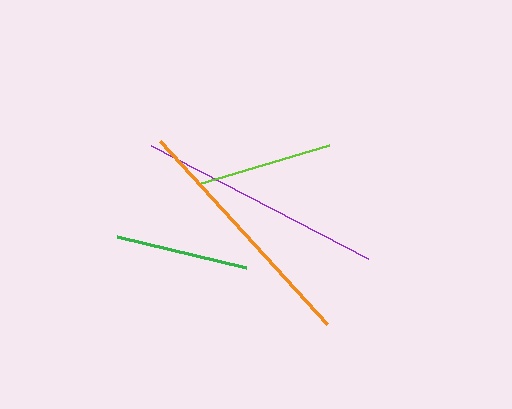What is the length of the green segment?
The green segment is approximately 133 pixels long.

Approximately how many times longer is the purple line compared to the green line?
The purple line is approximately 1.8 times the length of the green line.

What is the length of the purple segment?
The purple segment is approximately 244 pixels long.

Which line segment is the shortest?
The green line is the shortest at approximately 133 pixels.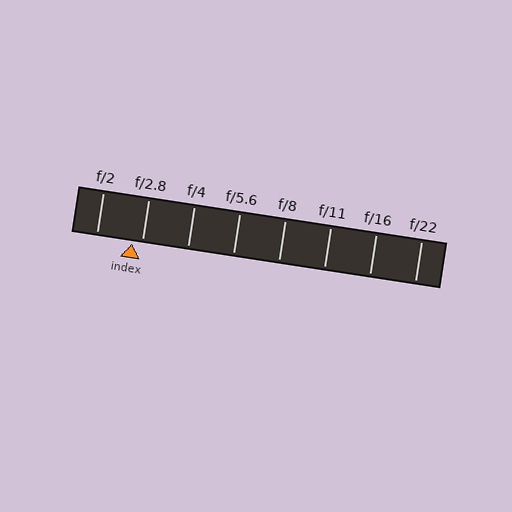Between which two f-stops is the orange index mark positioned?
The index mark is between f/2 and f/2.8.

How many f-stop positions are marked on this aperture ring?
There are 8 f-stop positions marked.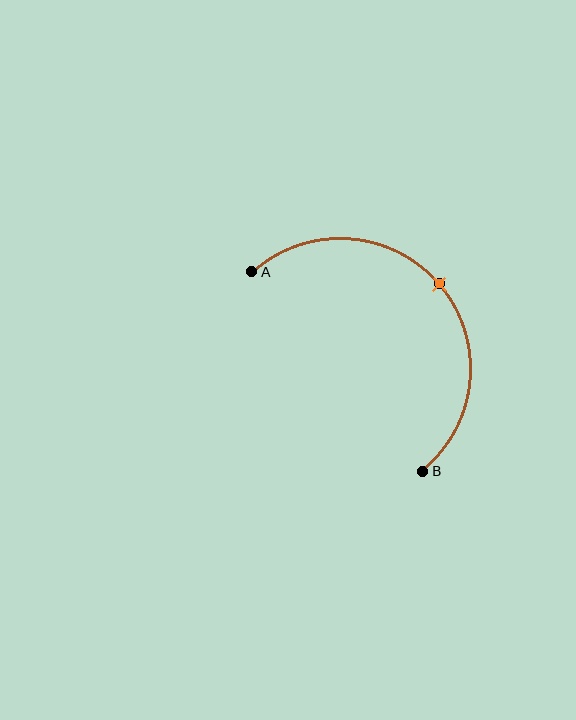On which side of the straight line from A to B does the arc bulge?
The arc bulges above and to the right of the straight line connecting A and B.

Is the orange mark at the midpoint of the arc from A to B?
Yes. The orange mark lies on the arc at equal arc-length from both A and B — it is the arc midpoint.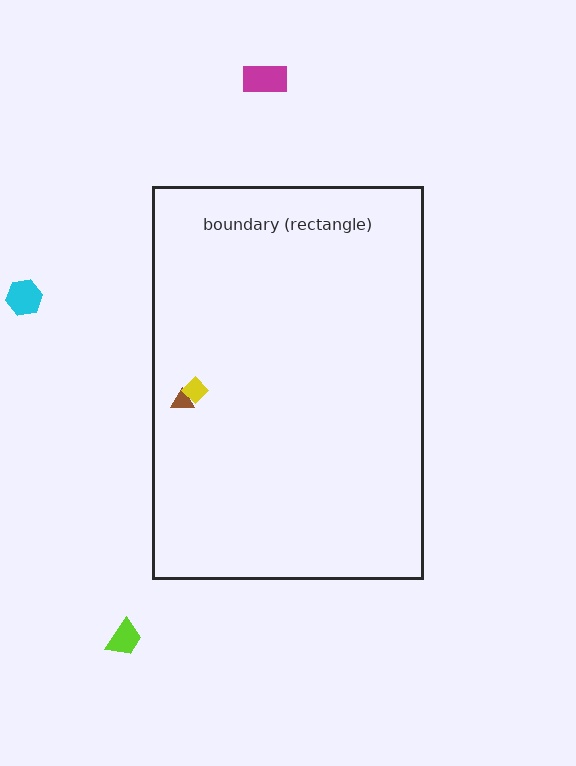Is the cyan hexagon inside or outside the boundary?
Outside.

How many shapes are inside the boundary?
2 inside, 3 outside.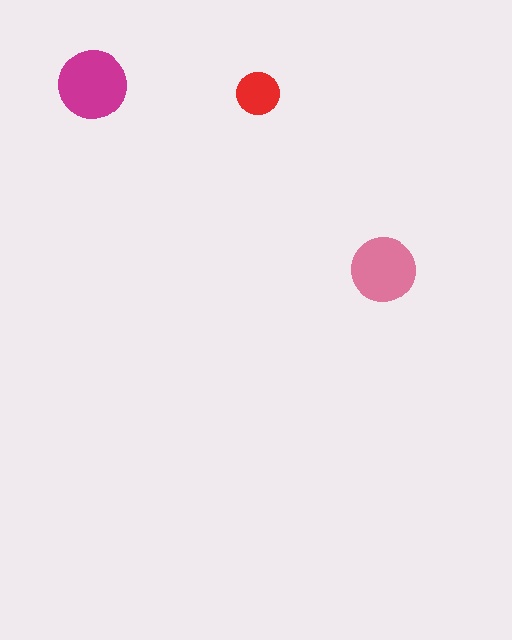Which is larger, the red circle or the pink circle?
The pink one.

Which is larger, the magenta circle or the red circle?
The magenta one.